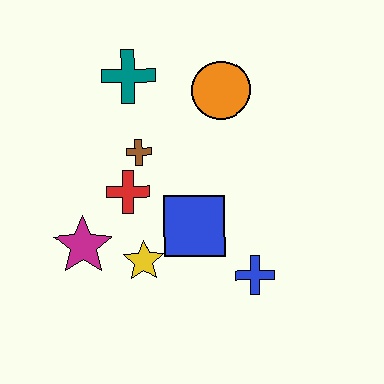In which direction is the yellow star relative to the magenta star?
The yellow star is to the right of the magenta star.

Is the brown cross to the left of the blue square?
Yes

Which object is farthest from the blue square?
The teal cross is farthest from the blue square.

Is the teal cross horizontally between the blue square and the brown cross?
No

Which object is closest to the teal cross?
The brown cross is closest to the teal cross.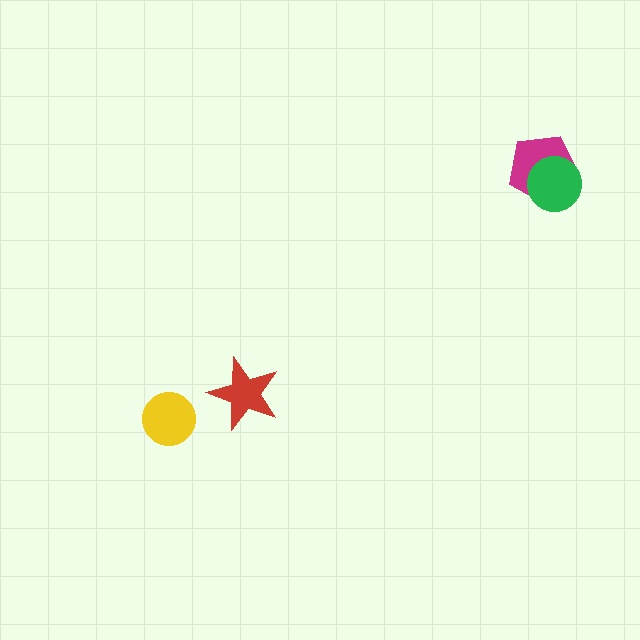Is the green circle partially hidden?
No, no other shape covers it.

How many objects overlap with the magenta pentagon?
1 object overlaps with the magenta pentagon.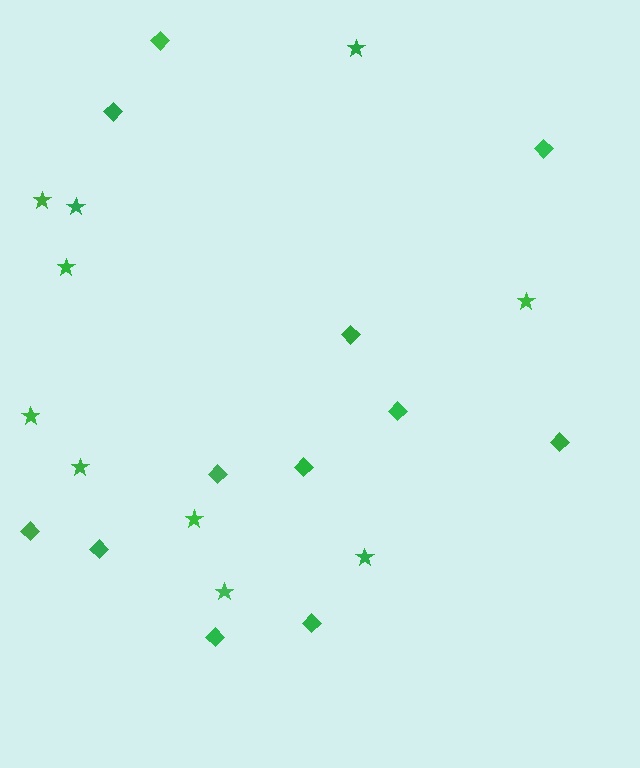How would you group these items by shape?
There are 2 groups: one group of stars (10) and one group of diamonds (12).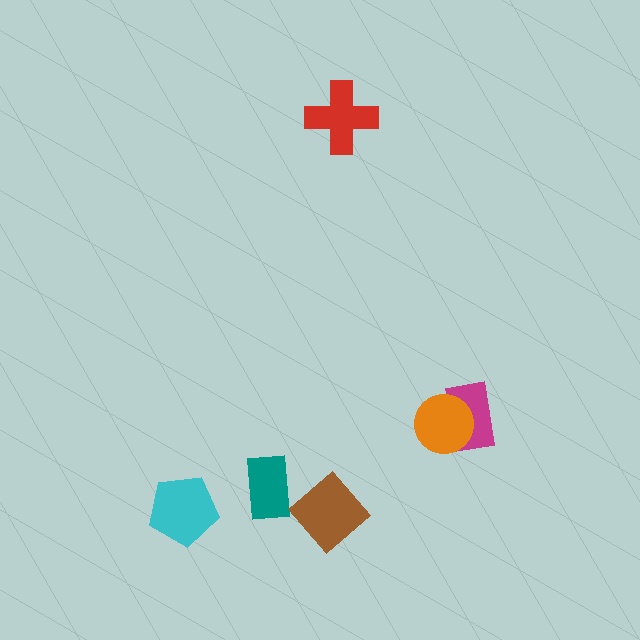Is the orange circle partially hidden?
No, no other shape covers it.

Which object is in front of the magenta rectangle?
The orange circle is in front of the magenta rectangle.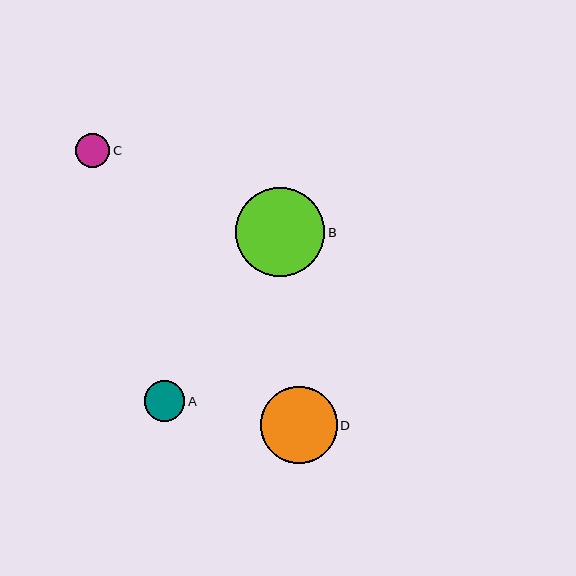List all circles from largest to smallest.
From largest to smallest: B, D, A, C.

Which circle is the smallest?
Circle C is the smallest with a size of approximately 35 pixels.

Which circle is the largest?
Circle B is the largest with a size of approximately 89 pixels.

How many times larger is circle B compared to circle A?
Circle B is approximately 2.2 times the size of circle A.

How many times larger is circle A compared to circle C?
Circle A is approximately 1.2 times the size of circle C.